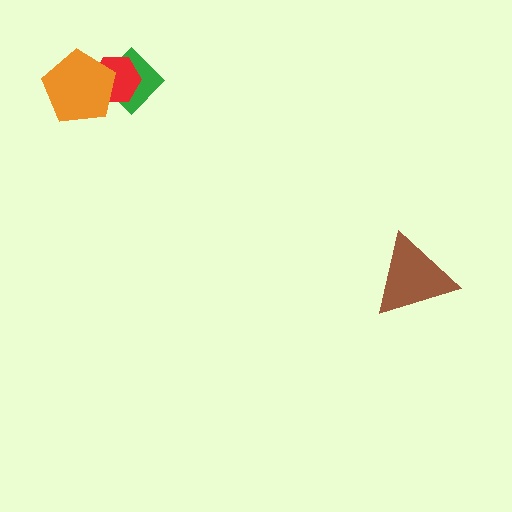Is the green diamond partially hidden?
Yes, it is partially covered by another shape.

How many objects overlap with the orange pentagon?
2 objects overlap with the orange pentagon.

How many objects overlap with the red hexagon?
2 objects overlap with the red hexagon.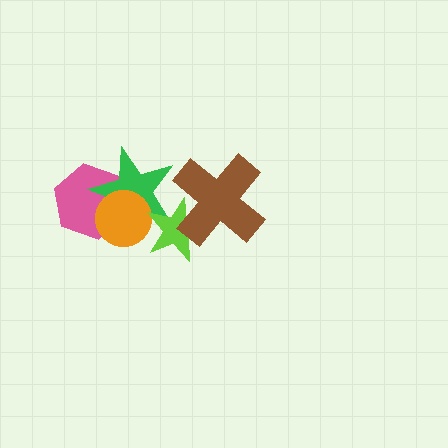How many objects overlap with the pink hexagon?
2 objects overlap with the pink hexagon.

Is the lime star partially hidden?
Yes, it is partially covered by another shape.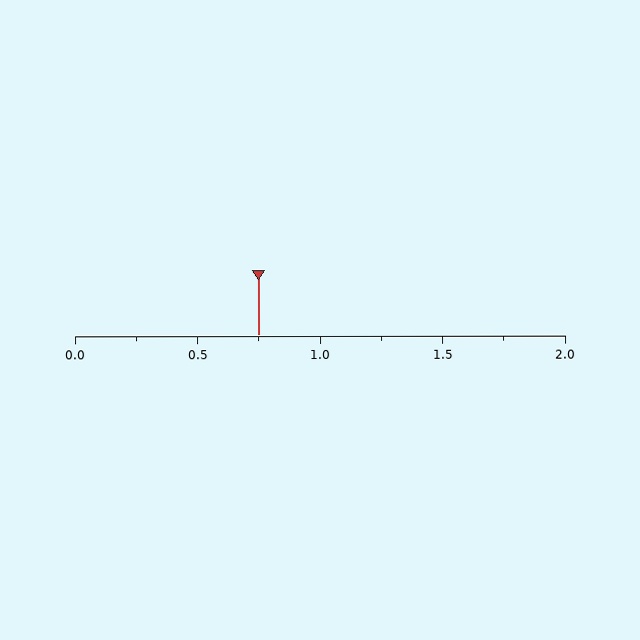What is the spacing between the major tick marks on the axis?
The major ticks are spaced 0.5 apart.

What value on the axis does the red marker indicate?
The marker indicates approximately 0.75.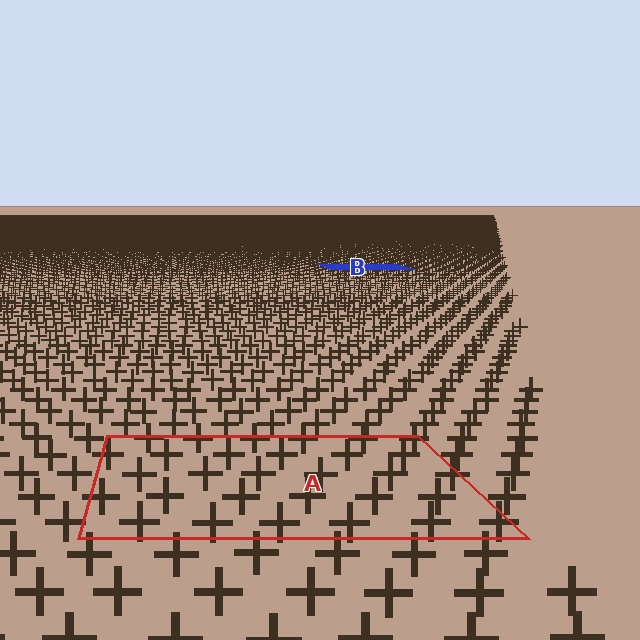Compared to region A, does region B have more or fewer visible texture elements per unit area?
Region B has more texture elements per unit area — they are packed more densely because it is farther away.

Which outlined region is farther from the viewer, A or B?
Region B is farther from the viewer — the texture elements inside it appear smaller and more densely packed.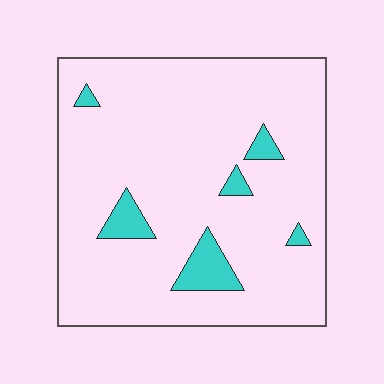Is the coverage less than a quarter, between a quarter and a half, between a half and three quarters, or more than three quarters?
Less than a quarter.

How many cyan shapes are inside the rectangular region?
6.